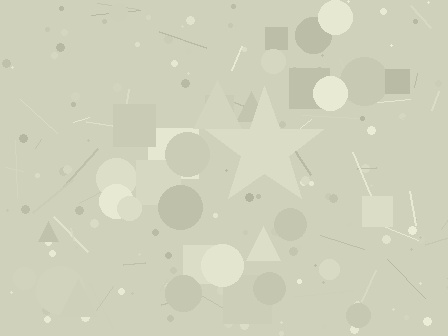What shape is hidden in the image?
A star is hidden in the image.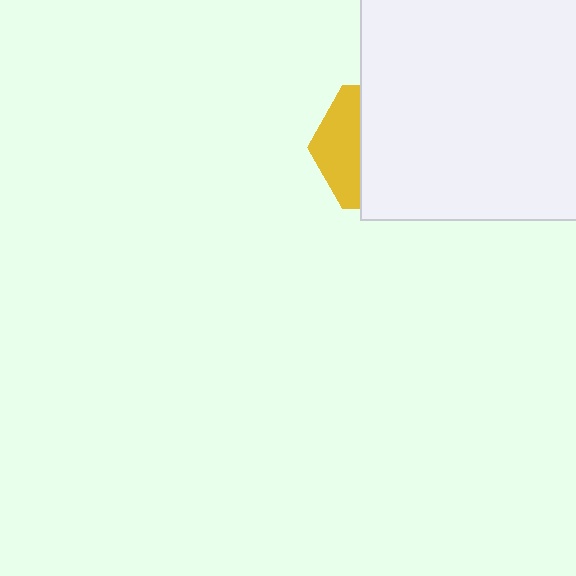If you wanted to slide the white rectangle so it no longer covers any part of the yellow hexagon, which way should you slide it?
Slide it right — that is the most direct way to separate the two shapes.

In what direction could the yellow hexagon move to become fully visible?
The yellow hexagon could move left. That would shift it out from behind the white rectangle entirely.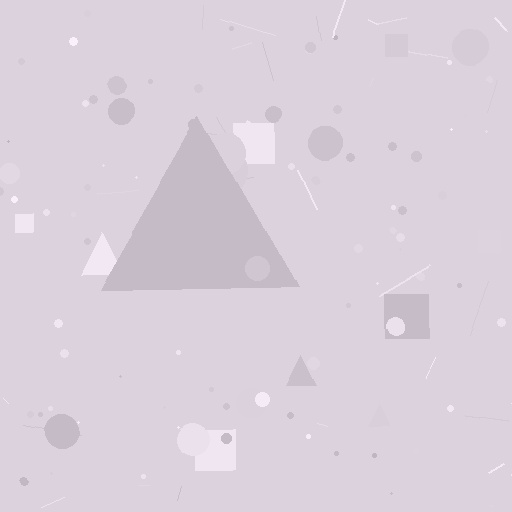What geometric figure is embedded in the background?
A triangle is embedded in the background.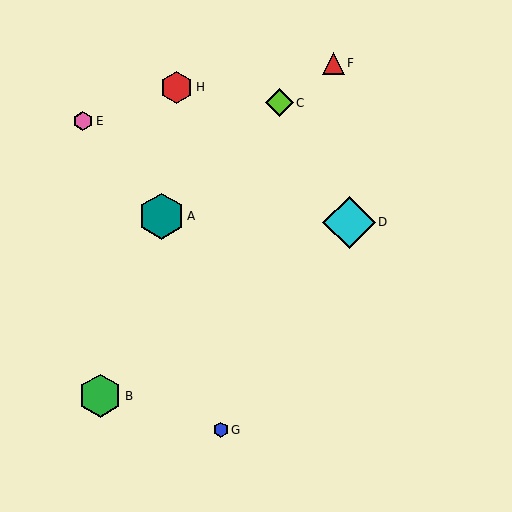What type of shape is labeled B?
Shape B is a green hexagon.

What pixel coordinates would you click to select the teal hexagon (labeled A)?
Click at (161, 216) to select the teal hexagon A.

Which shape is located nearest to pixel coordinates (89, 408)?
The green hexagon (labeled B) at (100, 396) is nearest to that location.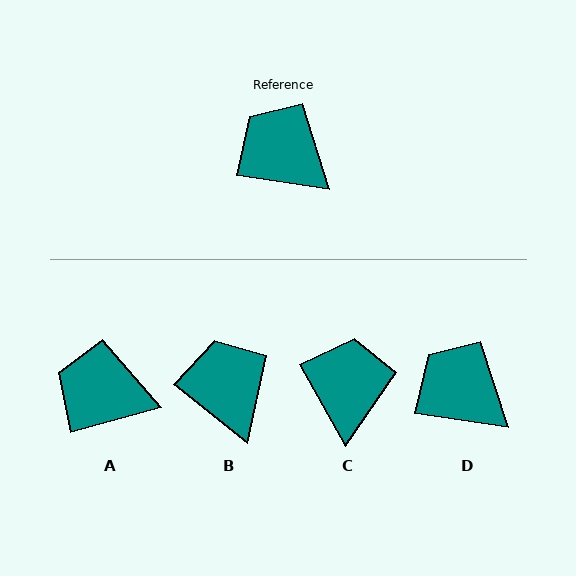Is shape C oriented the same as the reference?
No, it is off by about 52 degrees.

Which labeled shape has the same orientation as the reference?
D.